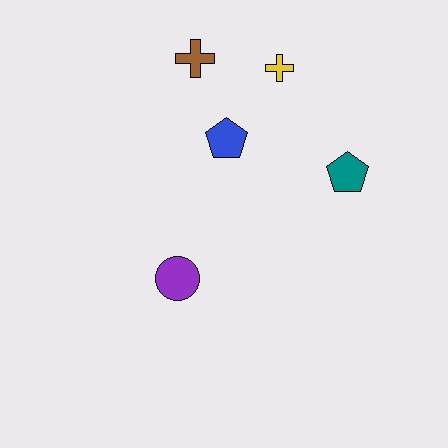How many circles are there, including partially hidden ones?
There is 1 circle.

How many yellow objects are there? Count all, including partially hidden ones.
There is 1 yellow object.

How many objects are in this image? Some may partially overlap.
There are 5 objects.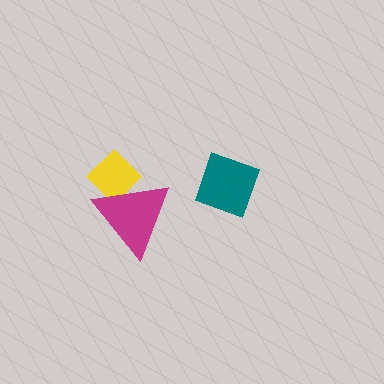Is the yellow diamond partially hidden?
Yes, it is partially covered by another shape.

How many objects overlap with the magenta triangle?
1 object overlaps with the magenta triangle.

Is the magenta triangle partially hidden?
No, no other shape covers it.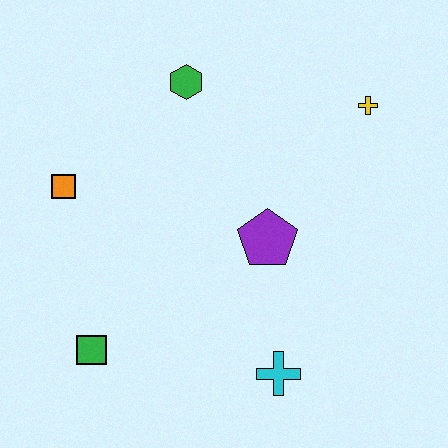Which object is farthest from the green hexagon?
The cyan cross is farthest from the green hexagon.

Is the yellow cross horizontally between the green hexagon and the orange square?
No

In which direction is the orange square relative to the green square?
The orange square is above the green square.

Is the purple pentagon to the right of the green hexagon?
Yes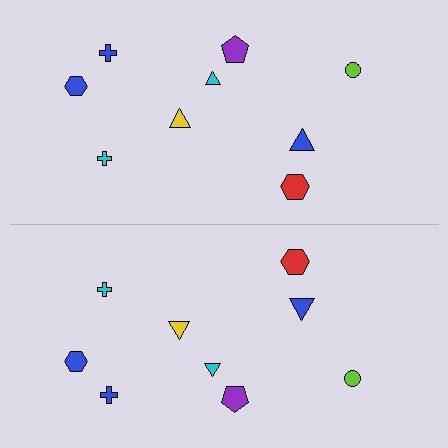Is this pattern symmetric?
Yes, this pattern has bilateral (reflection) symmetry.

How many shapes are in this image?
There are 18 shapes in this image.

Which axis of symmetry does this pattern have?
The pattern has a horizontal axis of symmetry running through the center of the image.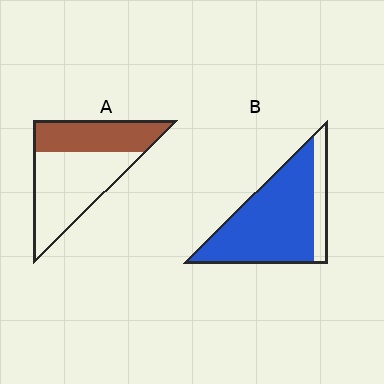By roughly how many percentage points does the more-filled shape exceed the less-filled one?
By roughly 40 percentage points (B over A).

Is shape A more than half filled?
No.